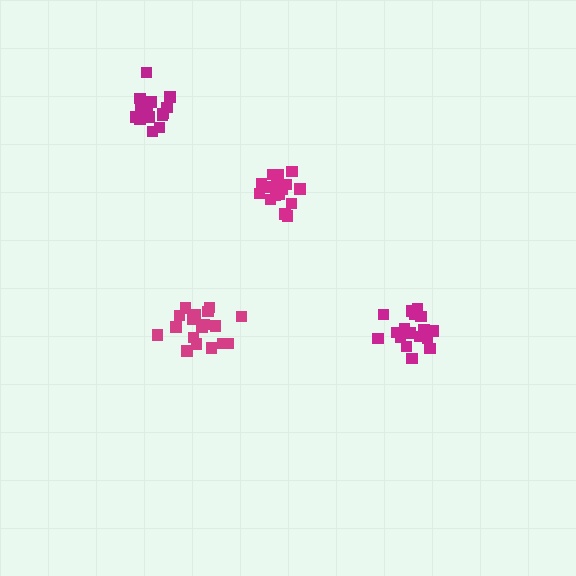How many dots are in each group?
Group 1: 17 dots, Group 2: 18 dots, Group 3: 17 dots, Group 4: 18 dots (70 total).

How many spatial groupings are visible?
There are 4 spatial groupings.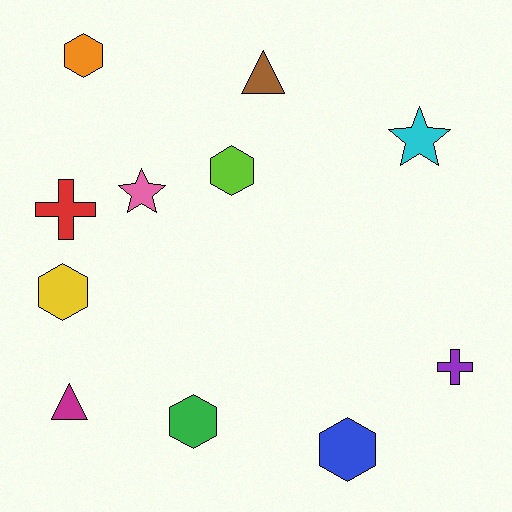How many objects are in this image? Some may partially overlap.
There are 11 objects.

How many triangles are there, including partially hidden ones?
There are 2 triangles.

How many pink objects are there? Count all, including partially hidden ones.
There is 1 pink object.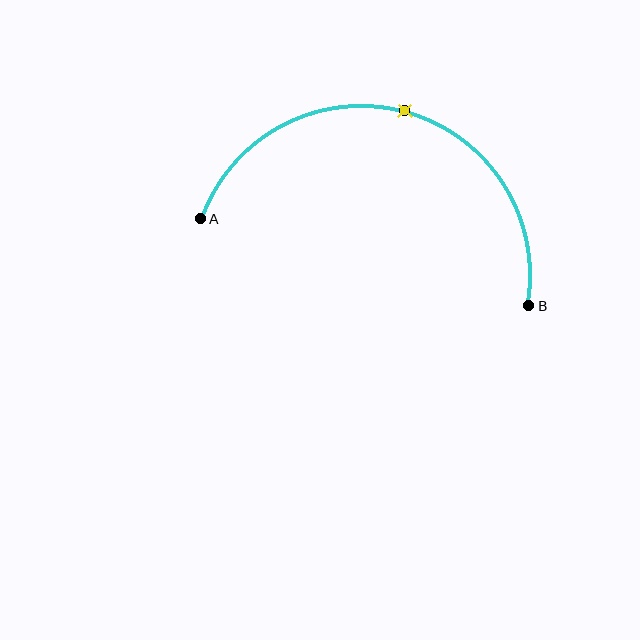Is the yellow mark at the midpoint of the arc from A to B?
Yes. The yellow mark lies on the arc at equal arc-length from both A and B — it is the arc midpoint.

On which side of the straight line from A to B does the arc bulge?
The arc bulges above the straight line connecting A and B.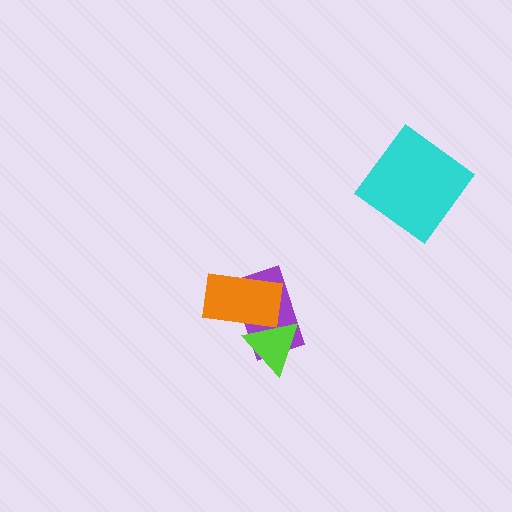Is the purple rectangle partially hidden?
Yes, it is partially covered by another shape.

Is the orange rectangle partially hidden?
No, no other shape covers it.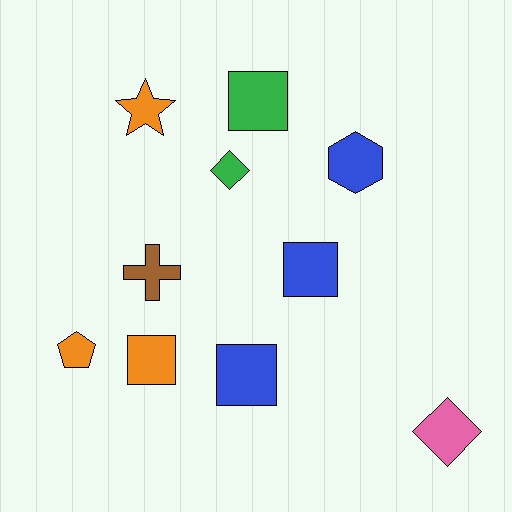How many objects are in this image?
There are 10 objects.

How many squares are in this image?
There are 4 squares.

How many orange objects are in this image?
There are 3 orange objects.